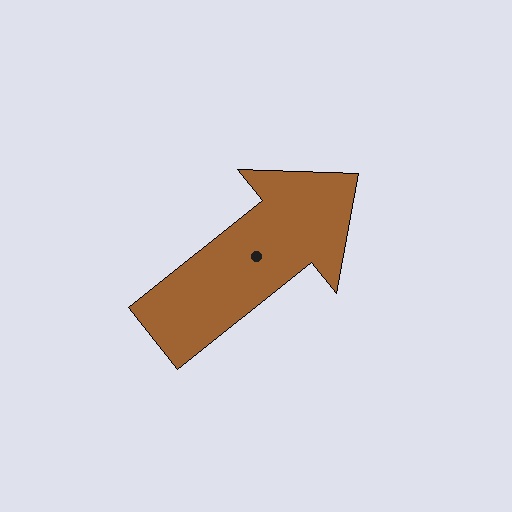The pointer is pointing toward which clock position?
Roughly 2 o'clock.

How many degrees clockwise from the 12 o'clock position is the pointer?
Approximately 51 degrees.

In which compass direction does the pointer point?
Northeast.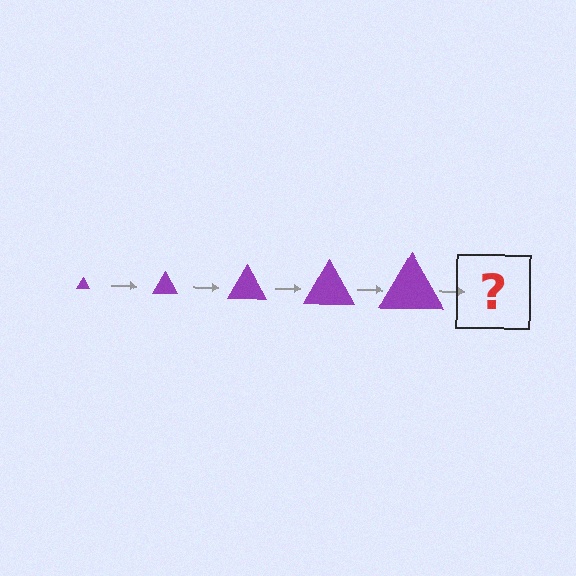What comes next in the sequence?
The next element should be a purple triangle, larger than the previous one.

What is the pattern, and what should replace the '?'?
The pattern is that the triangle gets progressively larger each step. The '?' should be a purple triangle, larger than the previous one.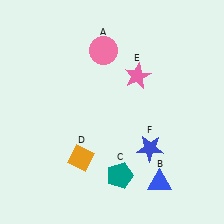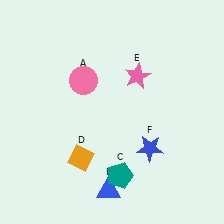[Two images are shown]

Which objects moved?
The objects that moved are: the pink circle (A), the blue triangle (B).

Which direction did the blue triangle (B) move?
The blue triangle (B) moved left.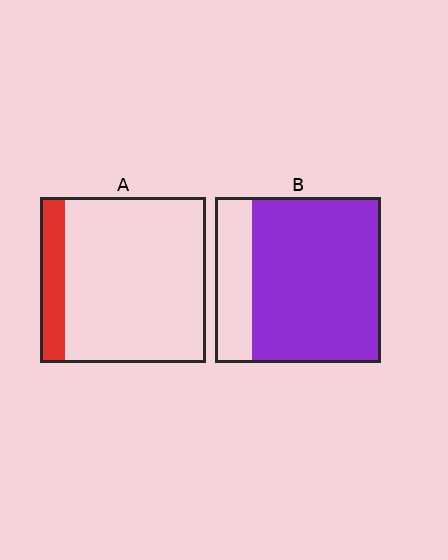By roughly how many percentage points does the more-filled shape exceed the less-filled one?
By roughly 65 percentage points (B over A).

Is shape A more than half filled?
No.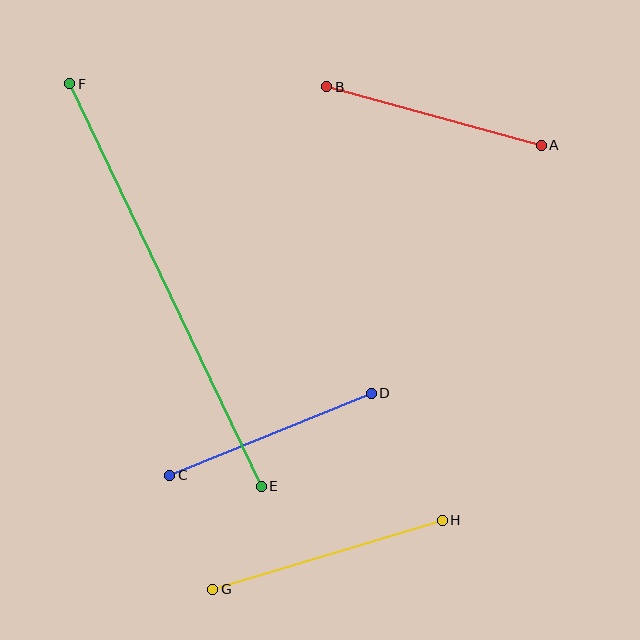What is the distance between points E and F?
The distance is approximately 445 pixels.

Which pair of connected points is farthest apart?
Points E and F are farthest apart.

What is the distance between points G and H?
The distance is approximately 240 pixels.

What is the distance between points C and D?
The distance is approximately 217 pixels.